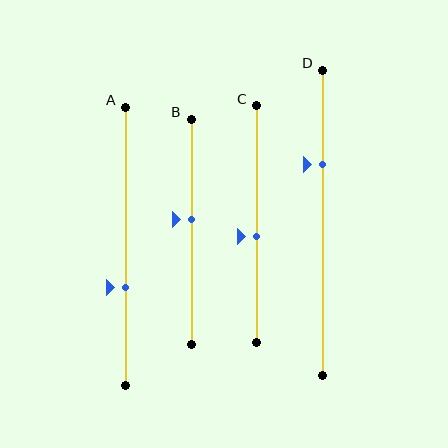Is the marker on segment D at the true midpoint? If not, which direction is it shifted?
No, the marker on segment D is shifted upward by about 19% of the segment length.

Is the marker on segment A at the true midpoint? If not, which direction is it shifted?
No, the marker on segment A is shifted downward by about 15% of the segment length.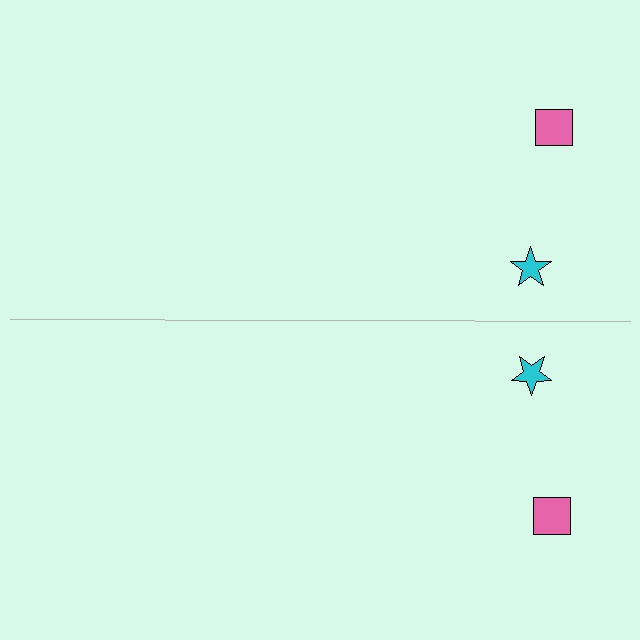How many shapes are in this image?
There are 4 shapes in this image.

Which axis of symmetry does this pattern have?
The pattern has a horizontal axis of symmetry running through the center of the image.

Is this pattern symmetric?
Yes, this pattern has bilateral (reflection) symmetry.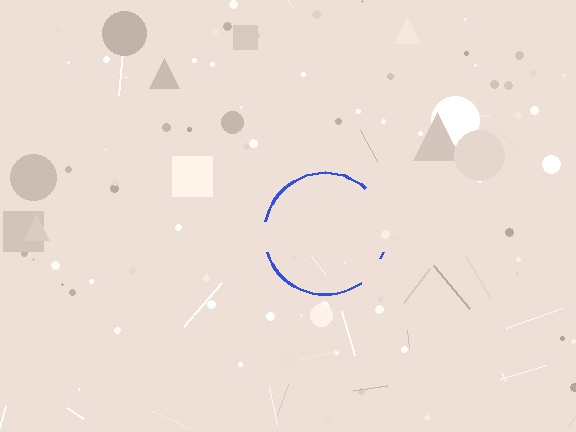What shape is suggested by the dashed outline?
The dashed outline suggests a circle.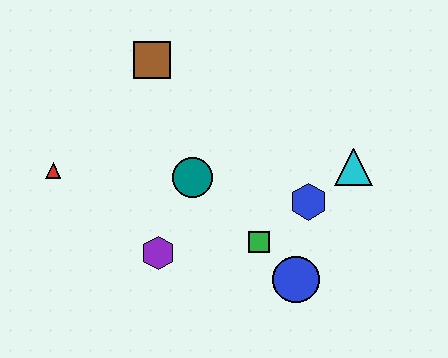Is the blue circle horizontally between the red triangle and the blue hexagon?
Yes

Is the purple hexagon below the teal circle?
Yes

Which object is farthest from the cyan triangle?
The red triangle is farthest from the cyan triangle.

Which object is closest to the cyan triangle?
The blue hexagon is closest to the cyan triangle.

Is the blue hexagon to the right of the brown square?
Yes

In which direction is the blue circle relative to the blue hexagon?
The blue circle is below the blue hexagon.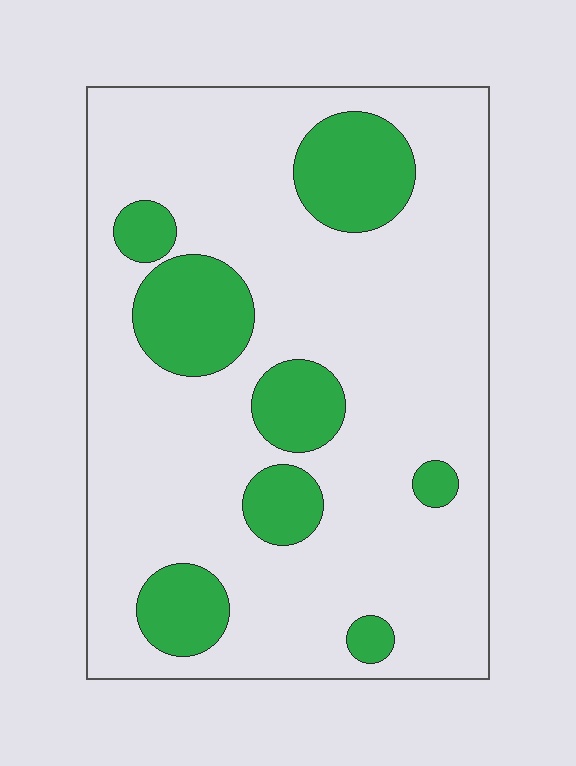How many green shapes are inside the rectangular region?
8.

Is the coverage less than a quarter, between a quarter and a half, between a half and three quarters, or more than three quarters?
Less than a quarter.